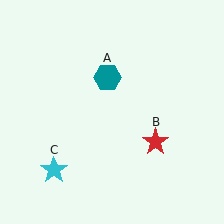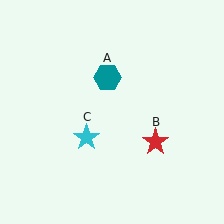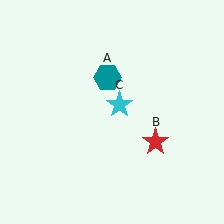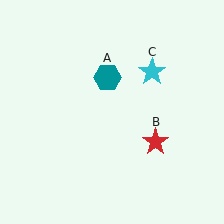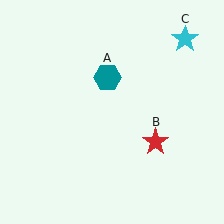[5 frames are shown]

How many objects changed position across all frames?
1 object changed position: cyan star (object C).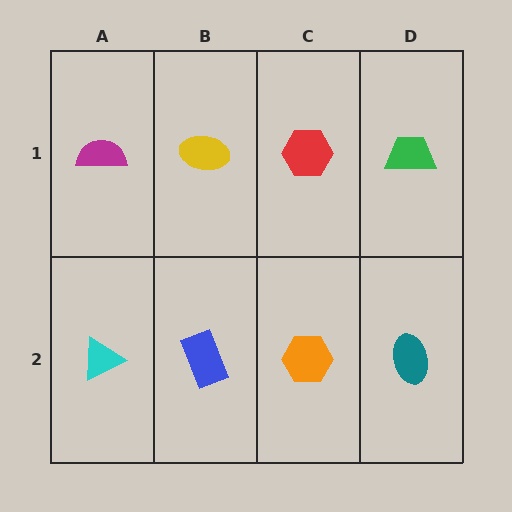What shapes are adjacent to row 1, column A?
A cyan triangle (row 2, column A), a yellow ellipse (row 1, column B).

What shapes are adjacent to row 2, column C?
A red hexagon (row 1, column C), a blue rectangle (row 2, column B), a teal ellipse (row 2, column D).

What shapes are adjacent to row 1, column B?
A blue rectangle (row 2, column B), a magenta semicircle (row 1, column A), a red hexagon (row 1, column C).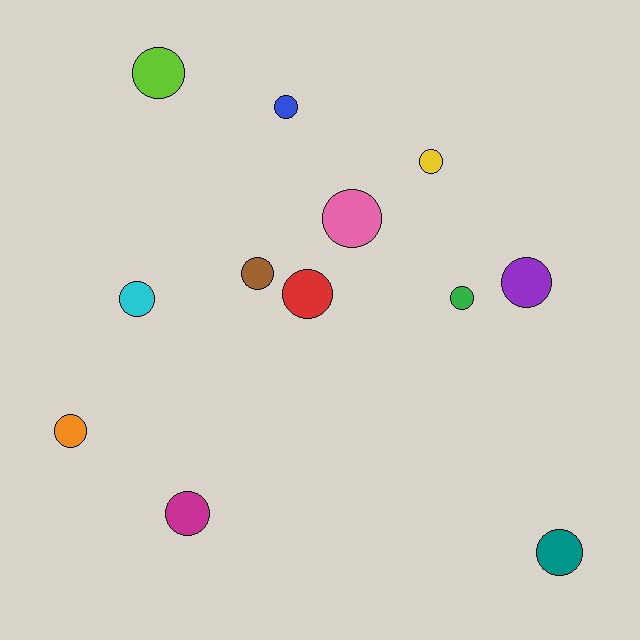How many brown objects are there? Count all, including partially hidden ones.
There is 1 brown object.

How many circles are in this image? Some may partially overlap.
There are 12 circles.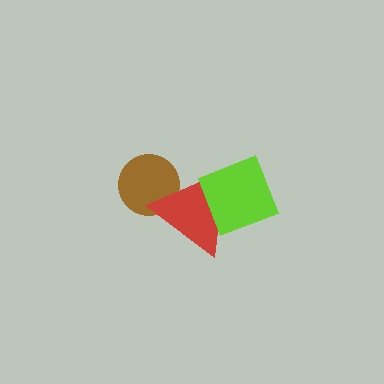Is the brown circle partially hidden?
Yes, it is partially covered by another shape.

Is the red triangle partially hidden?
Yes, it is partially covered by another shape.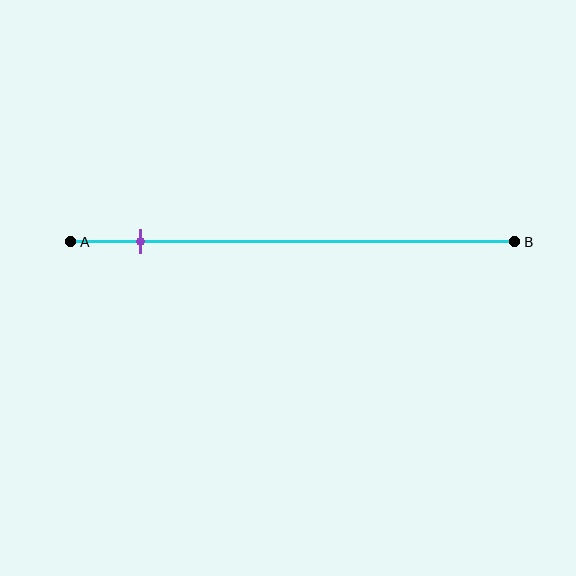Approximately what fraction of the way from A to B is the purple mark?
The purple mark is approximately 15% of the way from A to B.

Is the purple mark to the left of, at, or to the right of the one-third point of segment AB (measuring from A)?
The purple mark is to the left of the one-third point of segment AB.